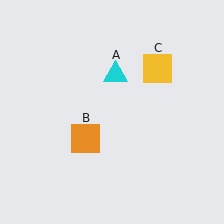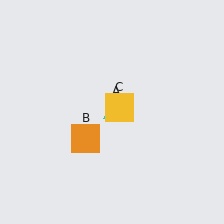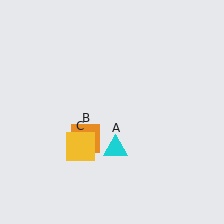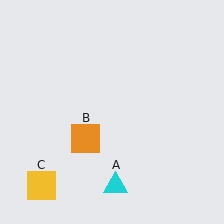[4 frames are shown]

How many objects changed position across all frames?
2 objects changed position: cyan triangle (object A), yellow square (object C).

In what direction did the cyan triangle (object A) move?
The cyan triangle (object A) moved down.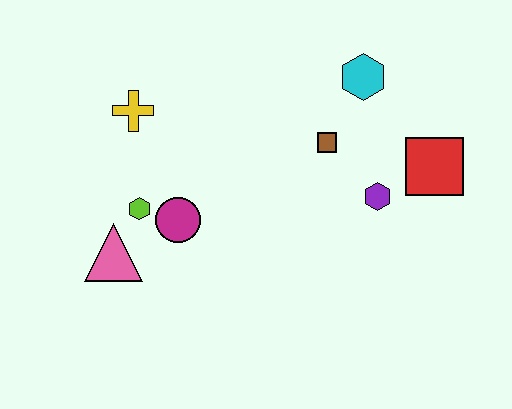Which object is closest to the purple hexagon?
The red square is closest to the purple hexagon.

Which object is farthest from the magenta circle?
The red square is farthest from the magenta circle.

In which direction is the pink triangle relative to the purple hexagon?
The pink triangle is to the left of the purple hexagon.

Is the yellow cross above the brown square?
Yes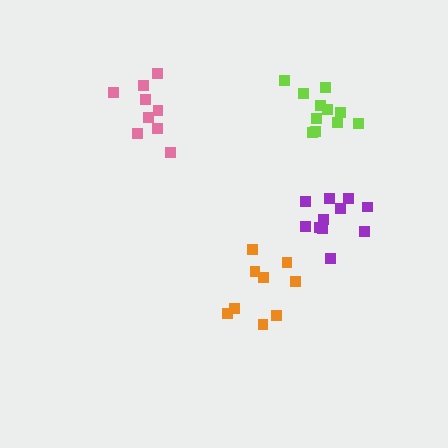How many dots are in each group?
Group 1: 11 dots, Group 2: 9 dots, Group 3: 11 dots, Group 4: 9 dots (40 total).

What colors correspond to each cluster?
The clusters are colored: purple, orange, lime, pink.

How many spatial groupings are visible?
There are 4 spatial groupings.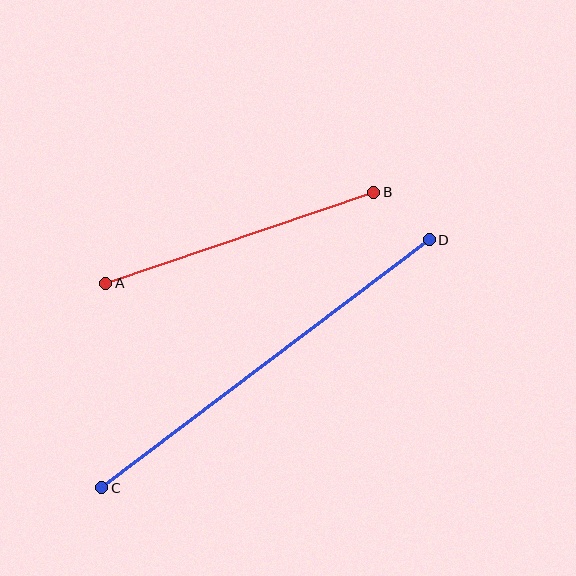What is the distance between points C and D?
The distance is approximately 411 pixels.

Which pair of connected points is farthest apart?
Points C and D are farthest apart.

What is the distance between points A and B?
The distance is approximately 283 pixels.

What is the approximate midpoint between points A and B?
The midpoint is at approximately (240, 238) pixels.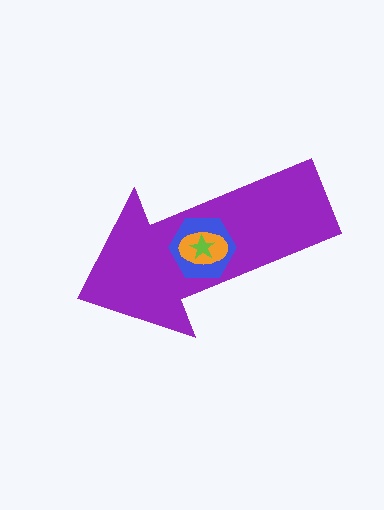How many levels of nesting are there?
4.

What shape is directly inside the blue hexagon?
The orange ellipse.